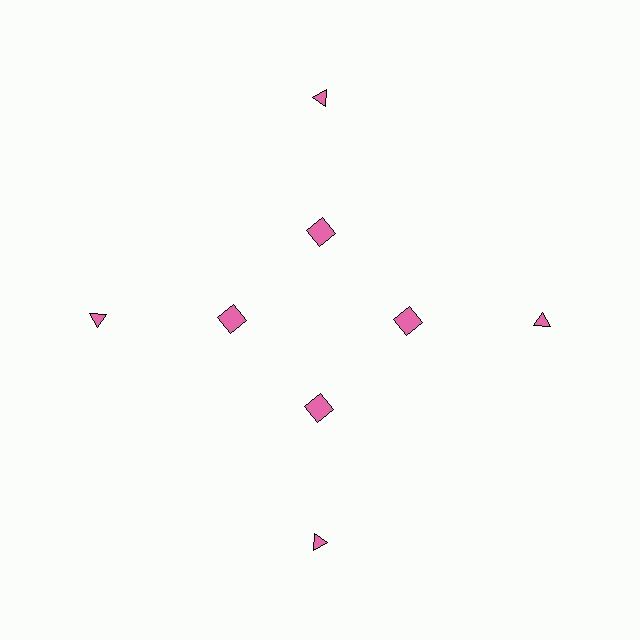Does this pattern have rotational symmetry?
Yes, this pattern has 4-fold rotational symmetry. It looks the same after rotating 90 degrees around the center.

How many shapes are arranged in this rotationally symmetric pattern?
There are 8 shapes, arranged in 4 groups of 2.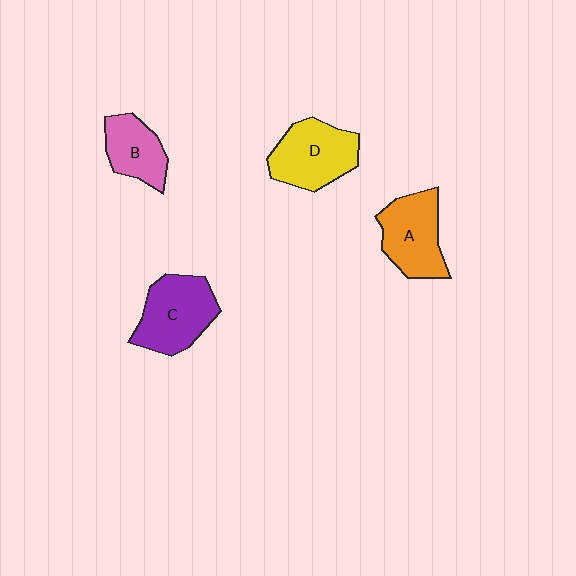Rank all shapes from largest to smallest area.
From largest to smallest: C (purple), D (yellow), A (orange), B (pink).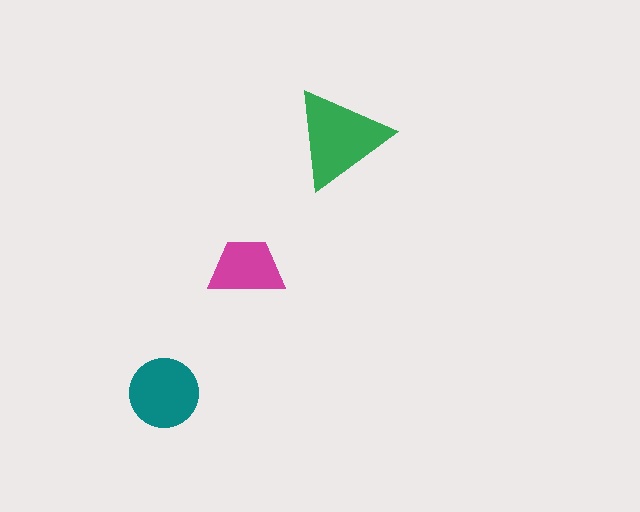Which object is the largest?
The green triangle.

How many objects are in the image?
There are 3 objects in the image.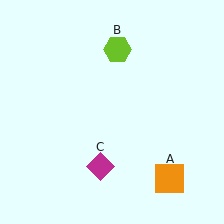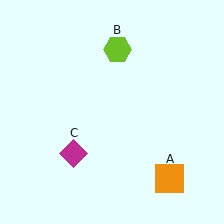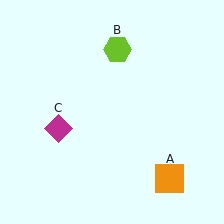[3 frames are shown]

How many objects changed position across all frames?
1 object changed position: magenta diamond (object C).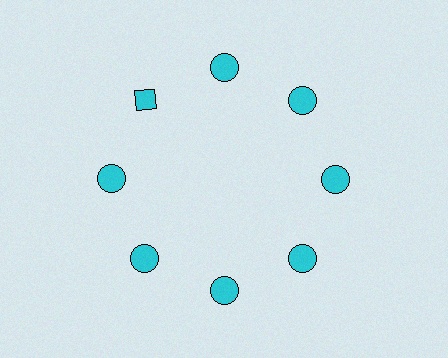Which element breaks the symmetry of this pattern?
The cyan diamond at roughly the 10 o'clock position breaks the symmetry. All other shapes are cyan circles.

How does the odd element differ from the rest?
It has a different shape: diamond instead of circle.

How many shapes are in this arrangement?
There are 8 shapes arranged in a ring pattern.